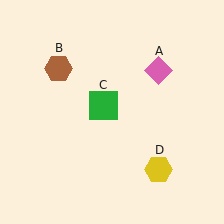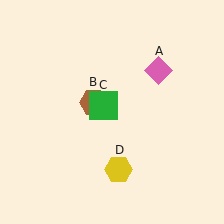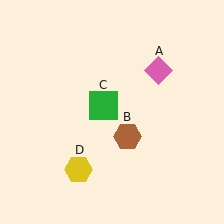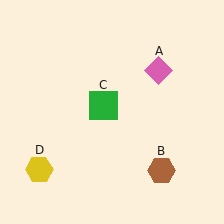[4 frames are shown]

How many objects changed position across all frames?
2 objects changed position: brown hexagon (object B), yellow hexagon (object D).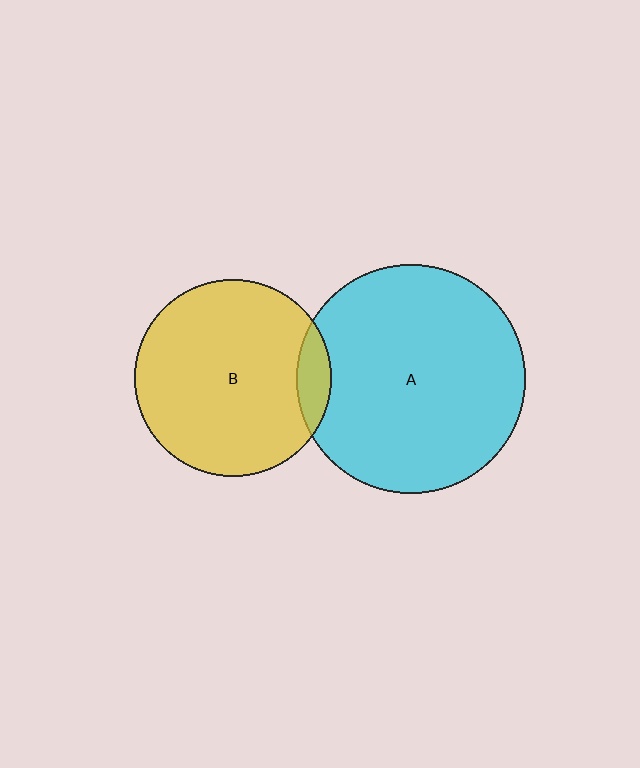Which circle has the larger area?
Circle A (cyan).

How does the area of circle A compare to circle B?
Approximately 1.3 times.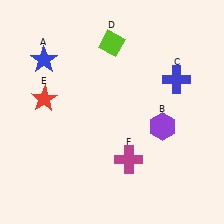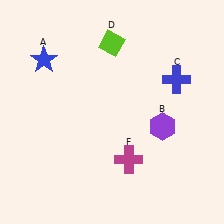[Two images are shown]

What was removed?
The red star (E) was removed in Image 2.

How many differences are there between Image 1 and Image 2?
There is 1 difference between the two images.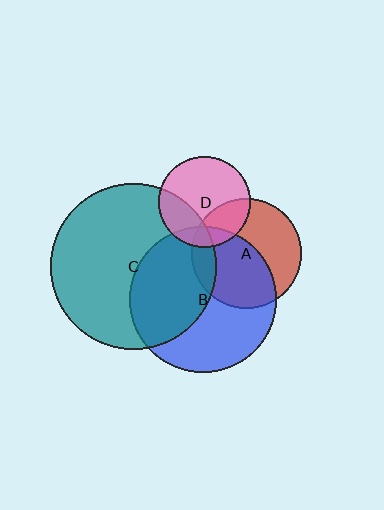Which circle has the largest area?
Circle C (teal).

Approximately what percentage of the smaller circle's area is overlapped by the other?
Approximately 30%.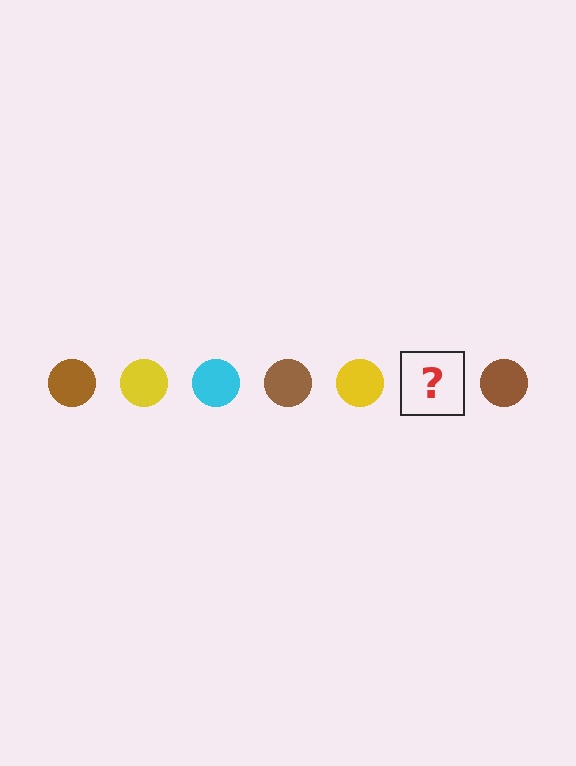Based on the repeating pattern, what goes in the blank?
The blank should be a cyan circle.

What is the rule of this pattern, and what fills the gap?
The rule is that the pattern cycles through brown, yellow, cyan circles. The gap should be filled with a cyan circle.